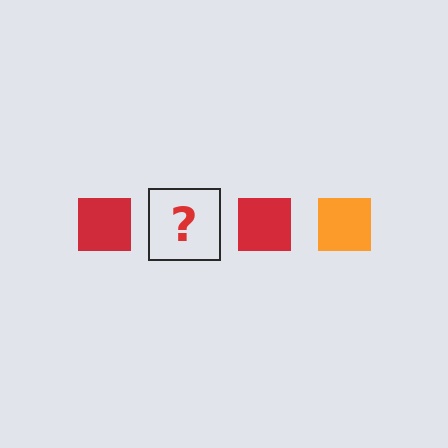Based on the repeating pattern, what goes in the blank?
The blank should be an orange square.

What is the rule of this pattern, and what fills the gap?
The rule is that the pattern cycles through red, orange squares. The gap should be filled with an orange square.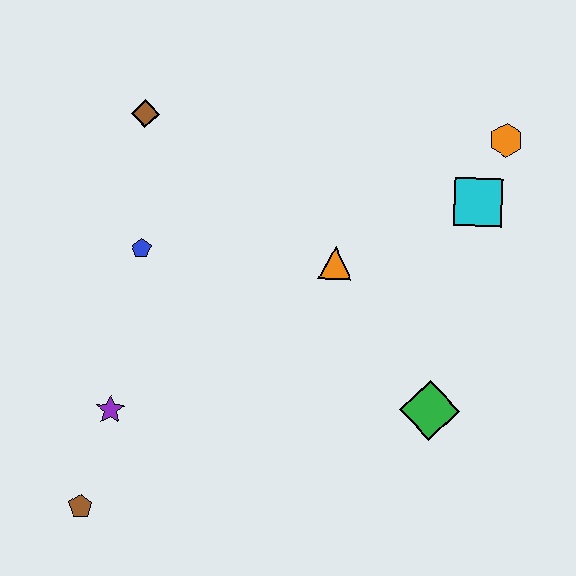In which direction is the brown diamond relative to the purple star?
The brown diamond is above the purple star.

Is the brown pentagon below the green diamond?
Yes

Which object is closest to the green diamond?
The orange triangle is closest to the green diamond.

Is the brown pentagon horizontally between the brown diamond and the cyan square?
No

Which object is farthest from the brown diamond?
The green diamond is farthest from the brown diamond.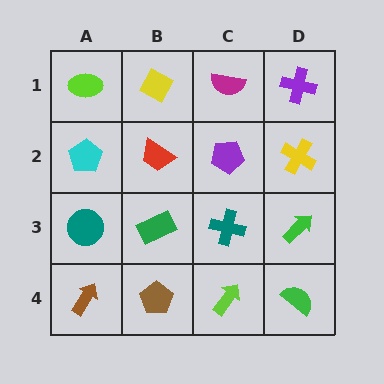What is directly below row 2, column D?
A green arrow.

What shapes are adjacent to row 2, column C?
A magenta semicircle (row 1, column C), a teal cross (row 3, column C), a red trapezoid (row 2, column B), a yellow cross (row 2, column D).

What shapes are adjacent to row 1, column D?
A yellow cross (row 2, column D), a magenta semicircle (row 1, column C).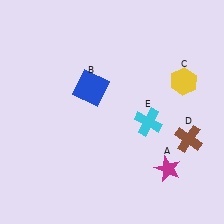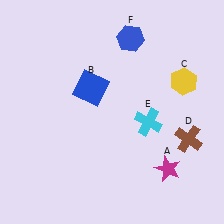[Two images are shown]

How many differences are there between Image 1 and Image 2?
There is 1 difference between the two images.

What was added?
A blue hexagon (F) was added in Image 2.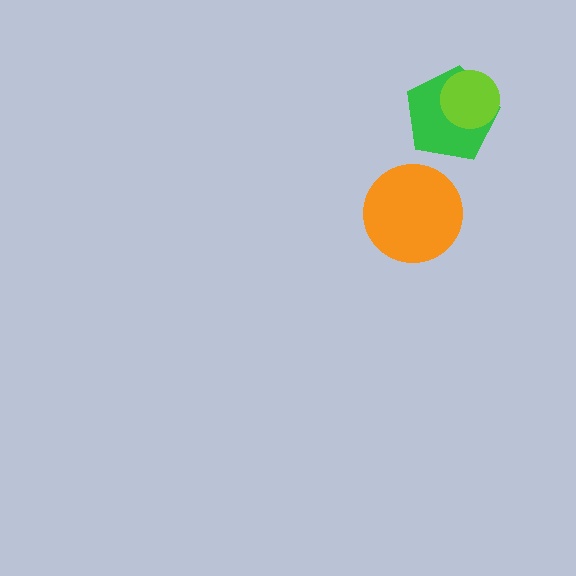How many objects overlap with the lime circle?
1 object overlaps with the lime circle.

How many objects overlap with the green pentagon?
1 object overlaps with the green pentagon.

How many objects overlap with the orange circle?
0 objects overlap with the orange circle.